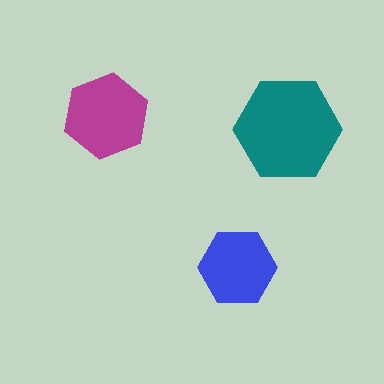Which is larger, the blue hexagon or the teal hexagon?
The teal one.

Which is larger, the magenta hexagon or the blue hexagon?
The magenta one.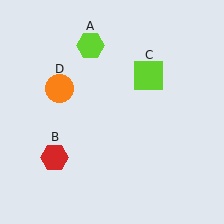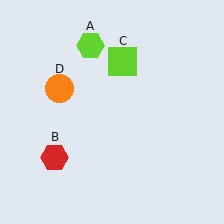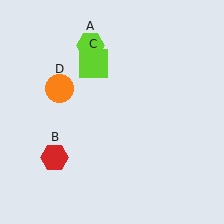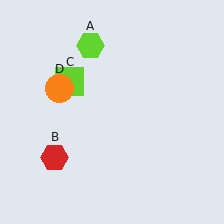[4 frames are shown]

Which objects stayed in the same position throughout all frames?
Lime hexagon (object A) and red hexagon (object B) and orange circle (object D) remained stationary.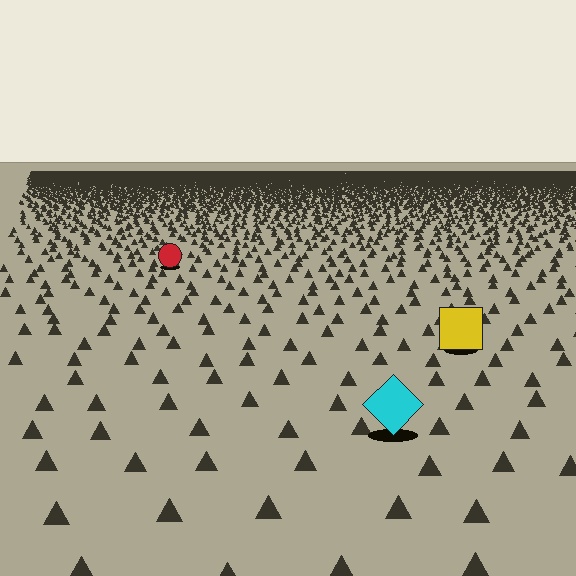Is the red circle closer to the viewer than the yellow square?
No. The yellow square is closer — you can tell from the texture gradient: the ground texture is coarser near it.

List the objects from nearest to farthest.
From nearest to farthest: the cyan diamond, the yellow square, the red circle.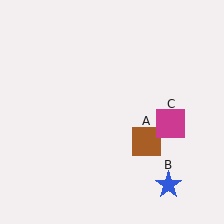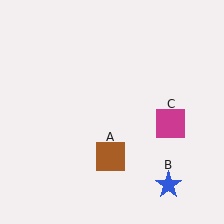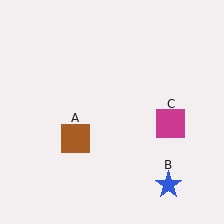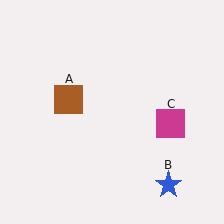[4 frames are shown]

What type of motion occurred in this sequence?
The brown square (object A) rotated clockwise around the center of the scene.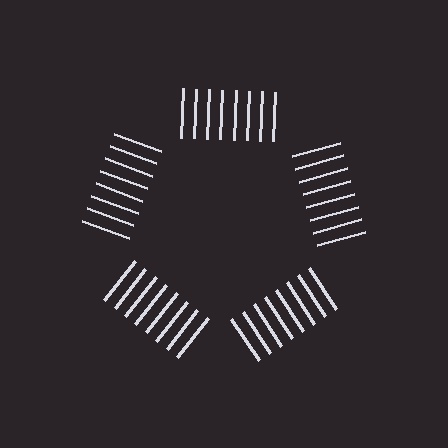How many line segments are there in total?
40 — 8 along each of the 5 edges.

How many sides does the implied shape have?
5 sides — the line-ends trace a pentagon.